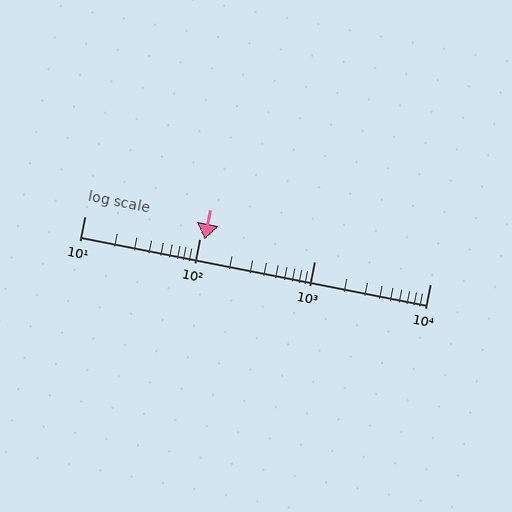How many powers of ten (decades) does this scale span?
The scale spans 3 decades, from 10 to 10000.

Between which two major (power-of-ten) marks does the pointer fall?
The pointer is between 100 and 1000.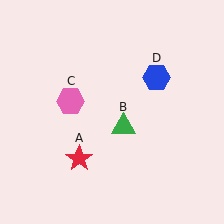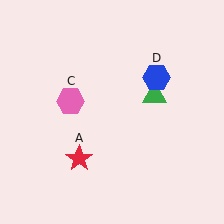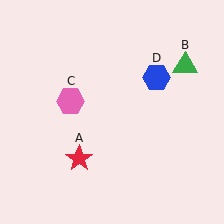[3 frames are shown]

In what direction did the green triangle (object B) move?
The green triangle (object B) moved up and to the right.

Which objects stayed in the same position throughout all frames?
Red star (object A) and pink hexagon (object C) and blue hexagon (object D) remained stationary.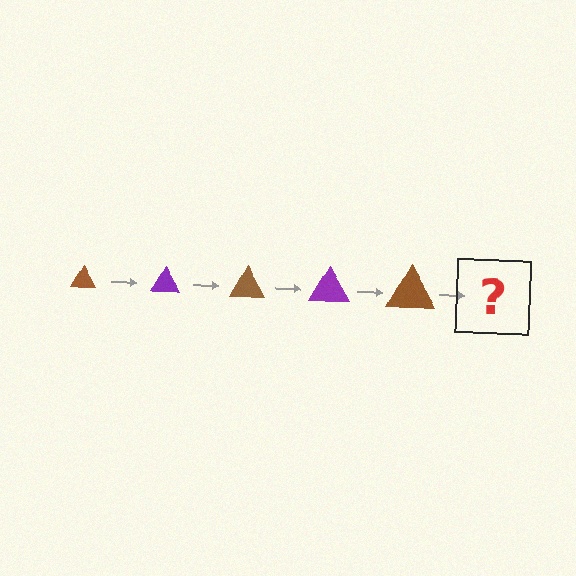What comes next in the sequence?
The next element should be a purple triangle, larger than the previous one.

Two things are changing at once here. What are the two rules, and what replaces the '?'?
The two rules are that the triangle grows larger each step and the color cycles through brown and purple. The '?' should be a purple triangle, larger than the previous one.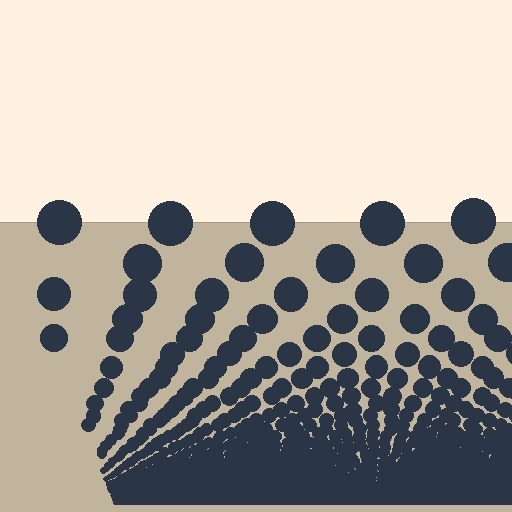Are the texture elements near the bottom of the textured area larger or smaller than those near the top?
Smaller. The gradient is inverted — elements near the bottom are smaller and denser.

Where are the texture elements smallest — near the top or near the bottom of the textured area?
Near the bottom.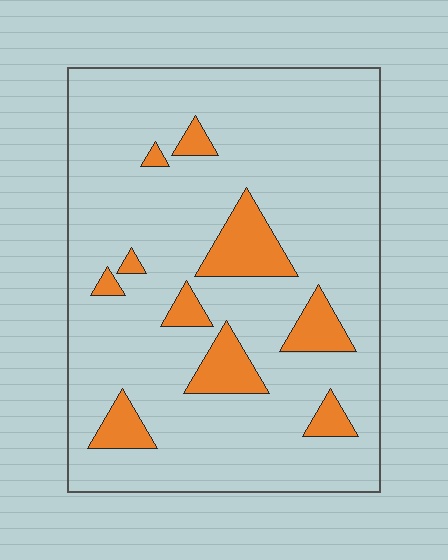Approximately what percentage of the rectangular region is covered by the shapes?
Approximately 15%.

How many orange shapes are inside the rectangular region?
10.